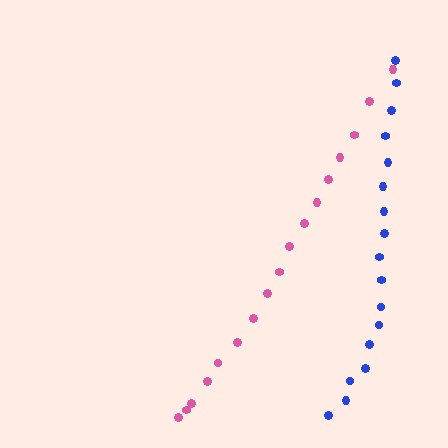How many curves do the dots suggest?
There are 2 distinct paths.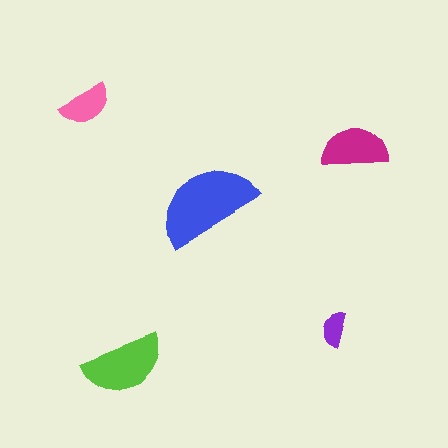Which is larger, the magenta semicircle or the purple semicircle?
The magenta one.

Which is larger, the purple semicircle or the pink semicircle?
The pink one.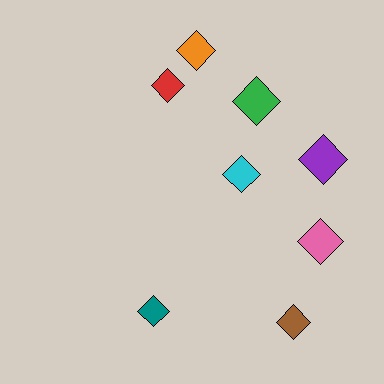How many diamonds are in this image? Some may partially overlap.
There are 8 diamonds.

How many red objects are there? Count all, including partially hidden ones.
There is 1 red object.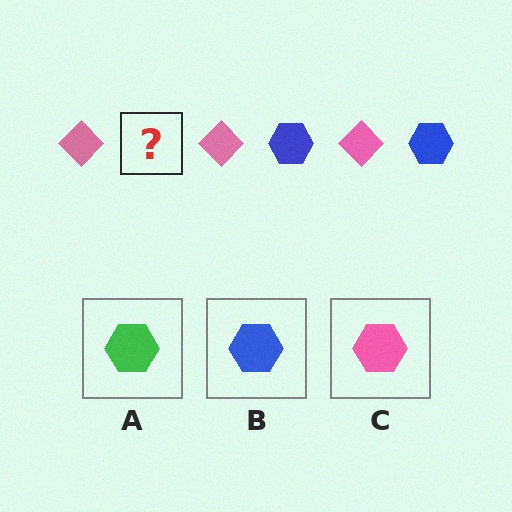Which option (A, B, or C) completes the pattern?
B.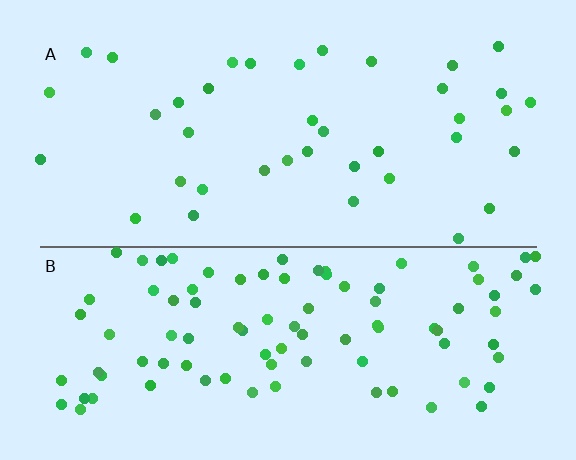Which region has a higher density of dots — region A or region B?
B (the bottom).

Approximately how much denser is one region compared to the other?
Approximately 2.4× — region B over region A.